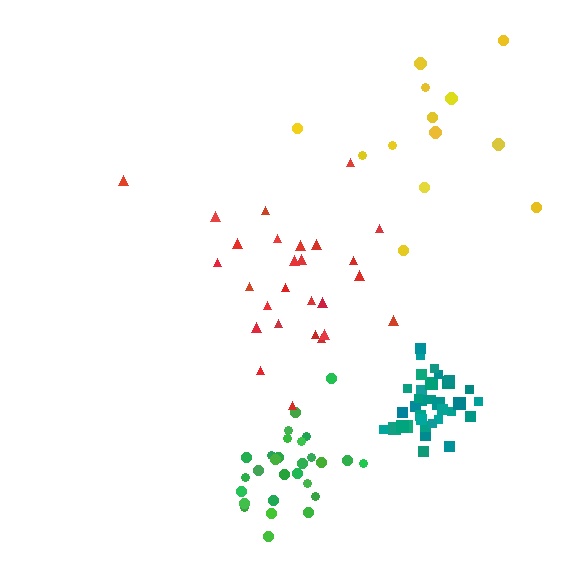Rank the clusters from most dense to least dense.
teal, green, red, yellow.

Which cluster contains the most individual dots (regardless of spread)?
Teal (34).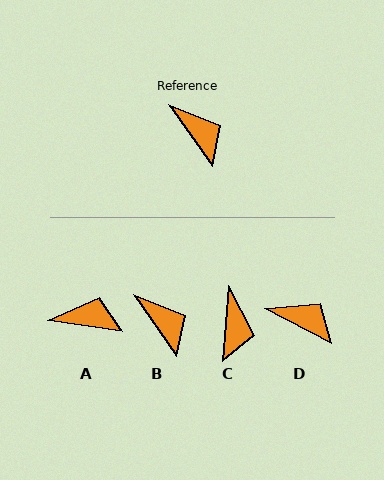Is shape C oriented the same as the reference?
No, it is off by about 39 degrees.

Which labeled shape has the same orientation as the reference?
B.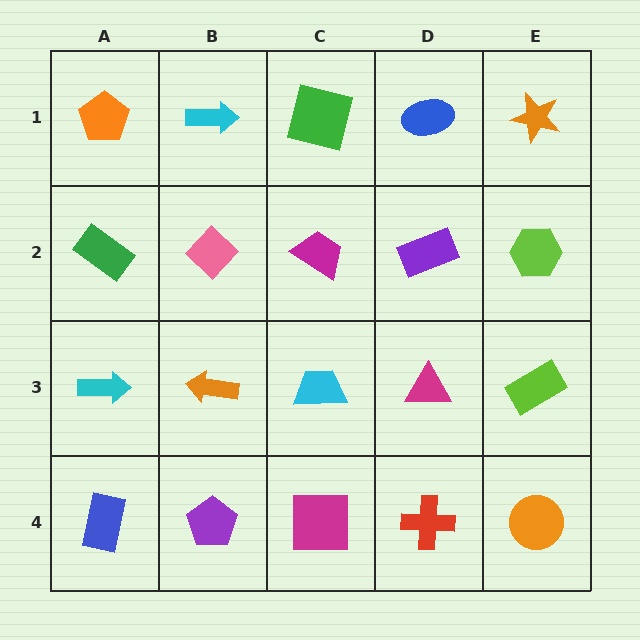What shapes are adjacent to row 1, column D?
A purple rectangle (row 2, column D), a green square (row 1, column C), an orange star (row 1, column E).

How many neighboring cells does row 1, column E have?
2.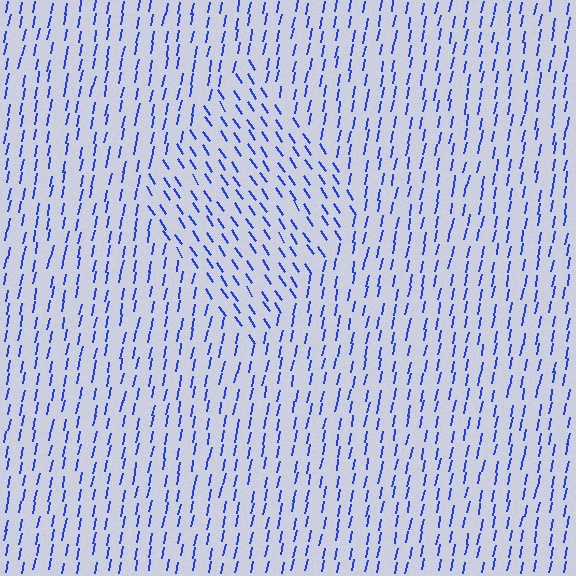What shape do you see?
I see a diamond.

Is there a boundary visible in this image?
Yes, there is a texture boundary formed by a change in line orientation.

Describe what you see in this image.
The image is filled with small blue line segments. A diamond region in the image has lines oriented differently from the surrounding lines, creating a visible texture boundary.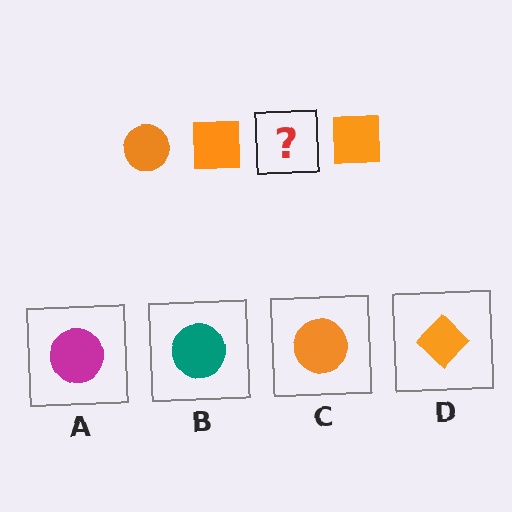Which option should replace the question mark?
Option C.